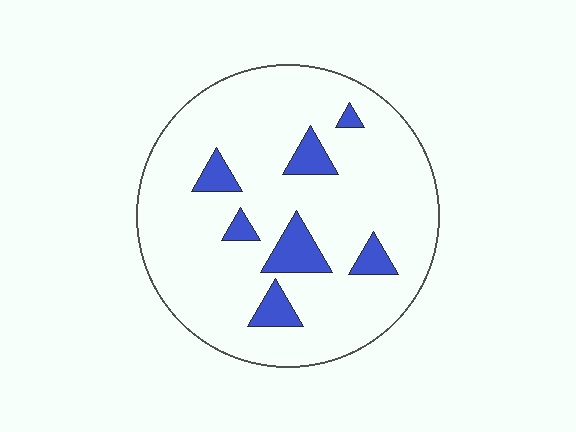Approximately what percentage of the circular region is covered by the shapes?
Approximately 10%.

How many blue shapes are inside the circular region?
7.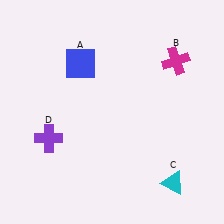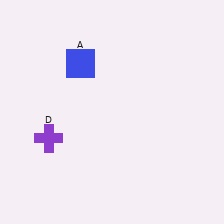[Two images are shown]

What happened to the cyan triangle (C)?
The cyan triangle (C) was removed in Image 2. It was in the bottom-right area of Image 1.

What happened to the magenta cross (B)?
The magenta cross (B) was removed in Image 2. It was in the top-right area of Image 1.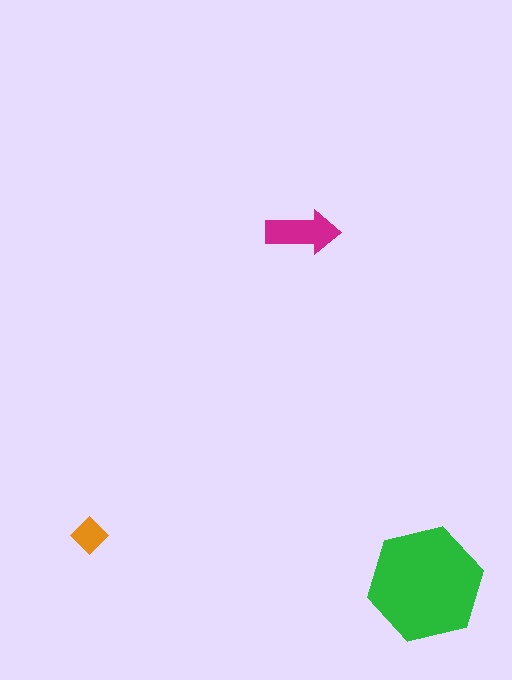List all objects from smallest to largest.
The orange diamond, the magenta arrow, the green hexagon.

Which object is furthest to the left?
The orange diamond is leftmost.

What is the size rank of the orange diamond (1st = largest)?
3rd.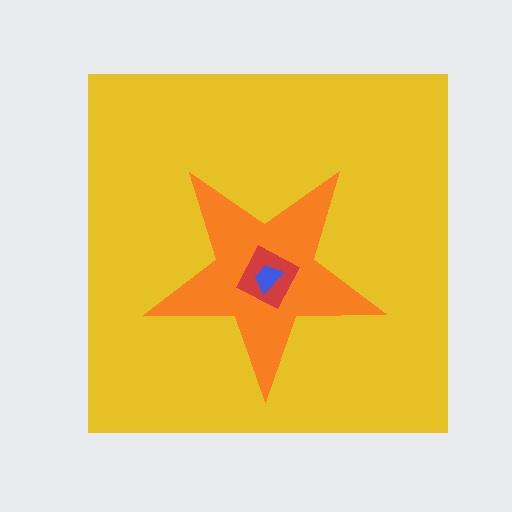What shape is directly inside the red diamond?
The blue trapezoid.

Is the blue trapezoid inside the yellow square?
Yes.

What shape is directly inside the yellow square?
The orange star.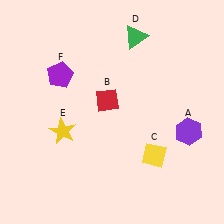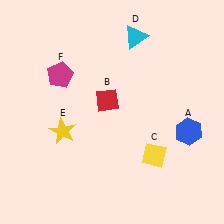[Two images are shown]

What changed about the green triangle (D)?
In Image 1, D is green. In Image 2, it changed to cyan.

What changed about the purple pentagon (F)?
In Image 1, F is purple. In Image 2, it changed to magenta.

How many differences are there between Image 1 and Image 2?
There are 3 differences between the two images.